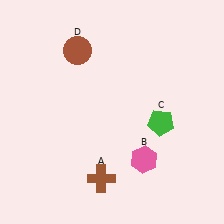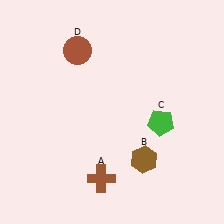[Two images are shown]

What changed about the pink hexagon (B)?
In Image 1, B is pink. In Image 2, it changed to brown.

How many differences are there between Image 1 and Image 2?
There is 1 difference between the two images.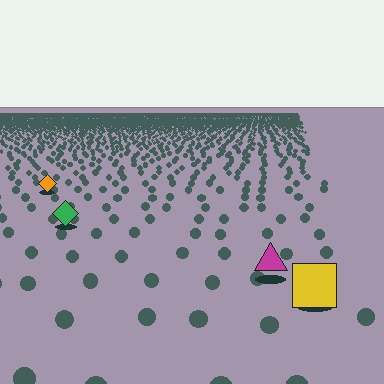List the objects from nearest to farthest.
From nearest to farthest: the yellow square, the magenta triangle, the green diamond, the orange diamond.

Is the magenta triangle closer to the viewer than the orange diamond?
Yes. The magenta triangle is closer — you can tell from the texture gradient: the ground texture is coarser near it.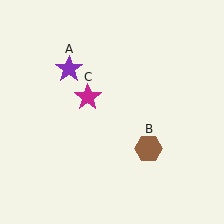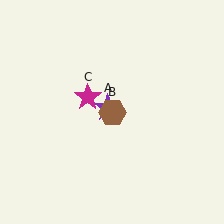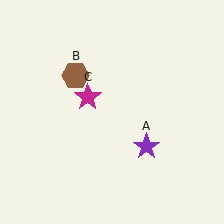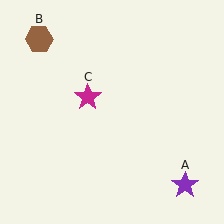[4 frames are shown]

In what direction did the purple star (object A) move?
The purple star (object A) moved down and to the right.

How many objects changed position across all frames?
2 objects changed position: purple star (object A), brown hexagon (object B).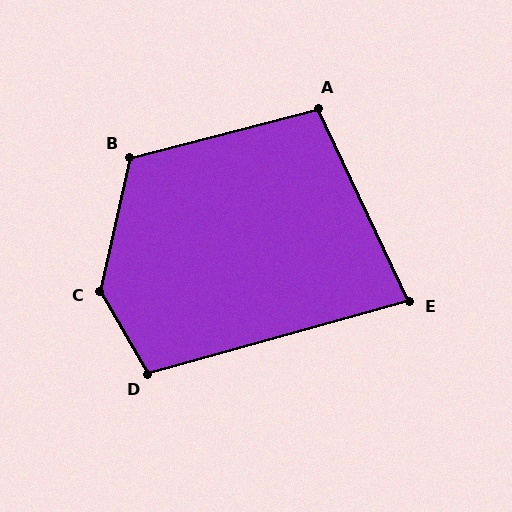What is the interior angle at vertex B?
Approximately 117 degrees (obtuse).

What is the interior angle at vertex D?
Approximately 105 degrees (obtuse).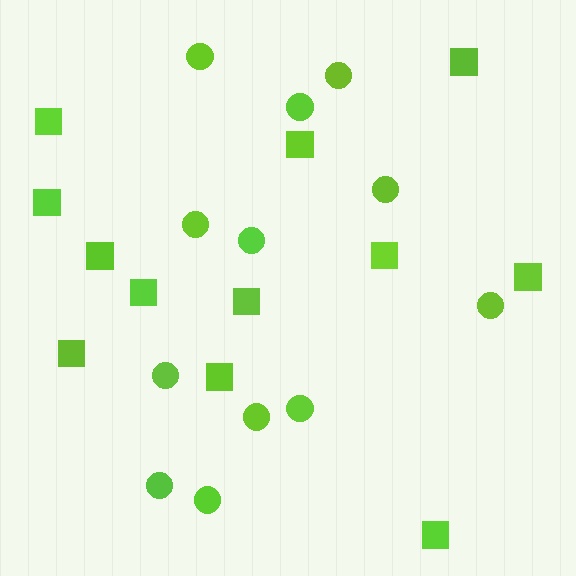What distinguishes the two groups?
There are 2 groups: one group of circles (12) and one group of squares (12).